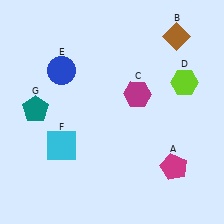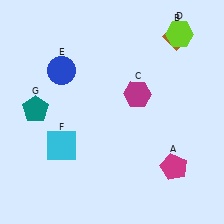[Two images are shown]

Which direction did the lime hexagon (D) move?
The lime hexagon (D) moved up.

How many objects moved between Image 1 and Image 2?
1 object moved between the two images.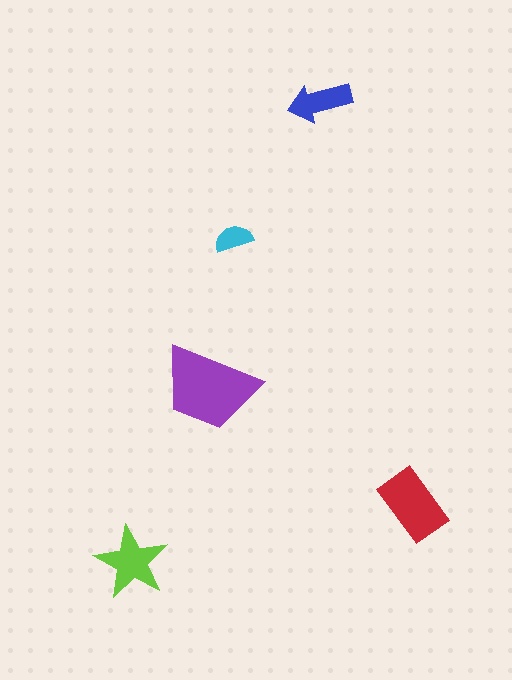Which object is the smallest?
The cyan semicircle.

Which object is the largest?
The purple trapezoid.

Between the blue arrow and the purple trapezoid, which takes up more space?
The purple trapezoid.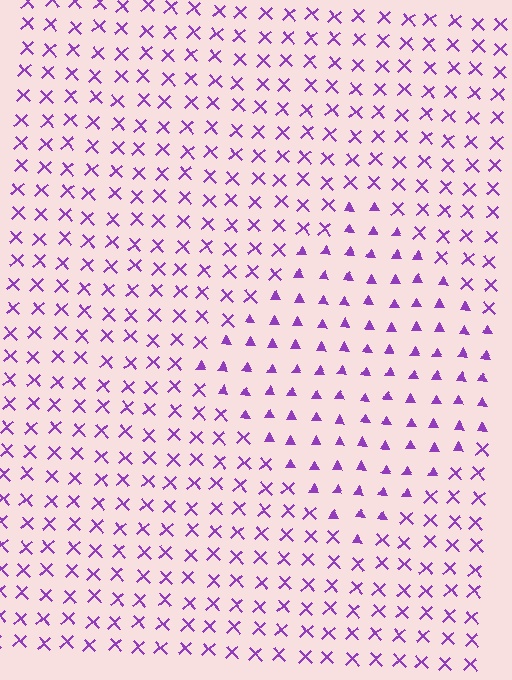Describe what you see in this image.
The image is filled with small purple elements arranged in a uniform grid. A diamond-shaped region contains triangles, while the surrounding area contains X marks. The boundary is defined purely by the change in element shape.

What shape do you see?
I see a diamond.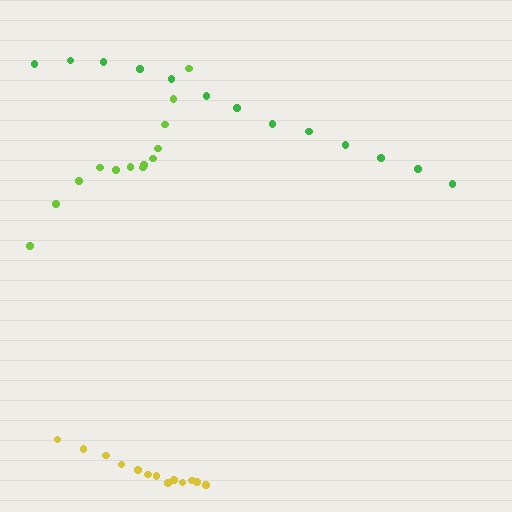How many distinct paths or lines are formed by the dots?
There are 3 distinct paths.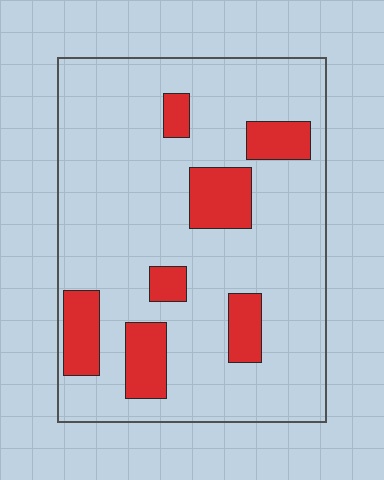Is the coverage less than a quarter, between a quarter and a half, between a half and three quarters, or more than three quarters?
Less than a quarter.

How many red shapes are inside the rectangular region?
7.